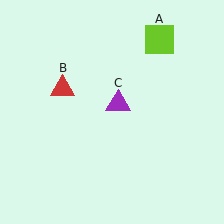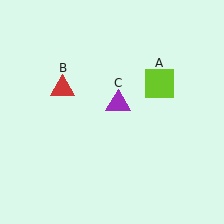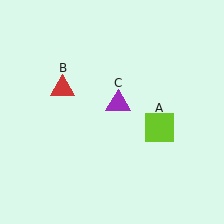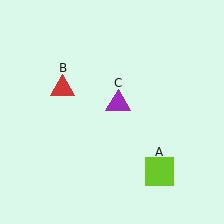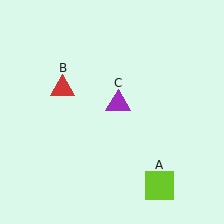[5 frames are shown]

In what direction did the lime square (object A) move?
The lime square (object A) moved down.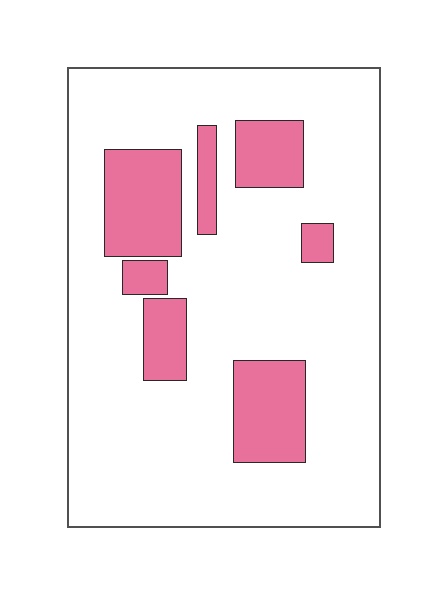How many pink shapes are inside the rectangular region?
7.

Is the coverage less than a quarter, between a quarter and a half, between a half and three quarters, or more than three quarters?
Less than a quarter.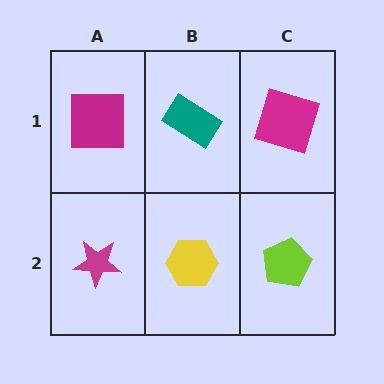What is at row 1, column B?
A teal rectangle.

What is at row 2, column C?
A lime pentagon.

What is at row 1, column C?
A magenta square.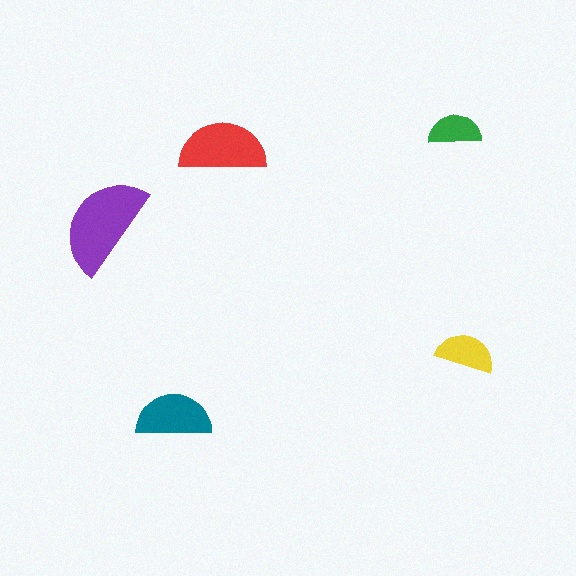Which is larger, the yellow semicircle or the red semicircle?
The red one.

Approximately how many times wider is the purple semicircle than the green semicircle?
About 2 times wider.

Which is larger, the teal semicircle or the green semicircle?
The teal one.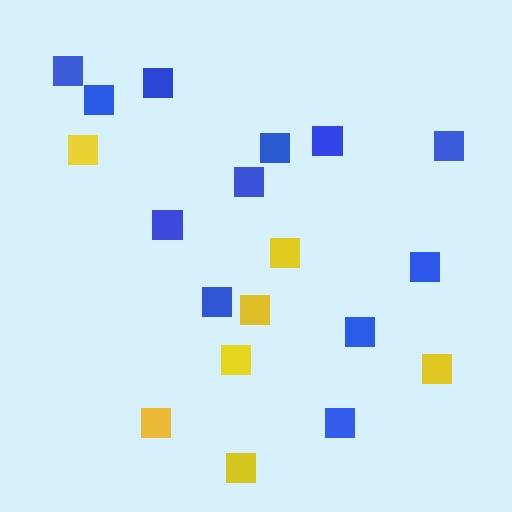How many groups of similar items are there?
There are 2 groups: one group of blue squares (12) and one group of yellow squares (7).